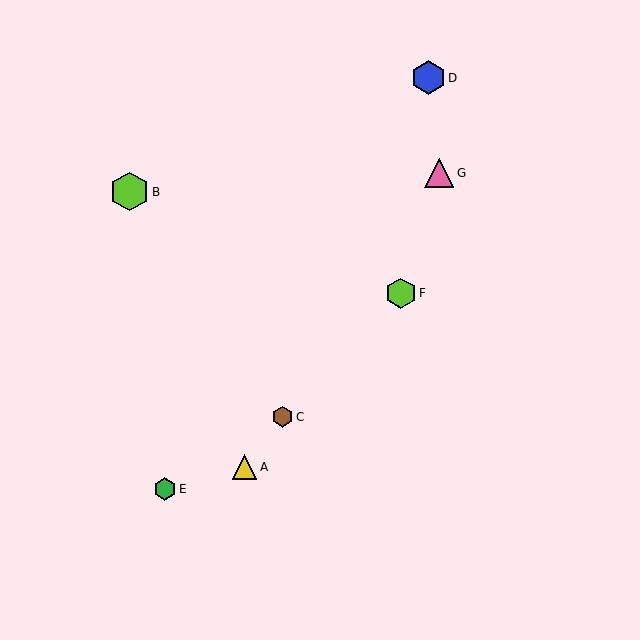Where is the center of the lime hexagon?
The center of the lime hexagon is at (129, 192).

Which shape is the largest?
The lime hexagon (labeled B) is the largest.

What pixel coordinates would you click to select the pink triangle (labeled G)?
Click at (439, 173) to select the pink triangle G.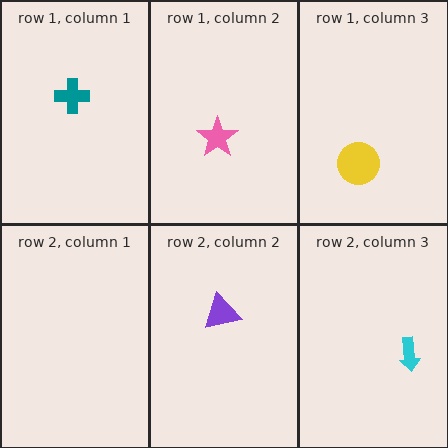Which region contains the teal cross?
The row 1, column 1 region.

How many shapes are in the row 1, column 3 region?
1.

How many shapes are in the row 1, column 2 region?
1.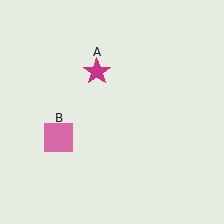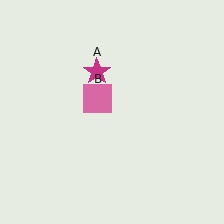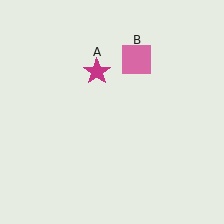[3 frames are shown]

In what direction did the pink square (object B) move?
The pink square (object B) moved up and to the right.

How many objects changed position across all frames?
1 object changed position: pink square (object B).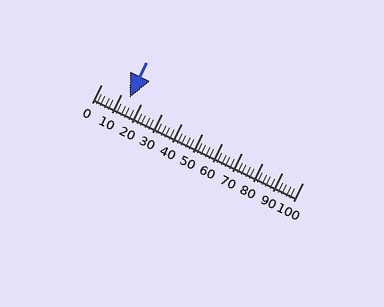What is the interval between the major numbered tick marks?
The major tick marks are spaced 10 units apart.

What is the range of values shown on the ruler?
The ruler shows values from 0 to 100.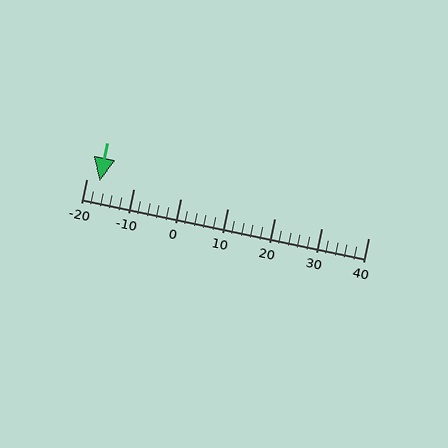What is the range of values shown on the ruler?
The ruler shows values from -20 to 40.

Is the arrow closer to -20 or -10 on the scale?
The arrow is closer to -20.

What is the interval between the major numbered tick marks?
The major tick marks are spaced 10 units apart.